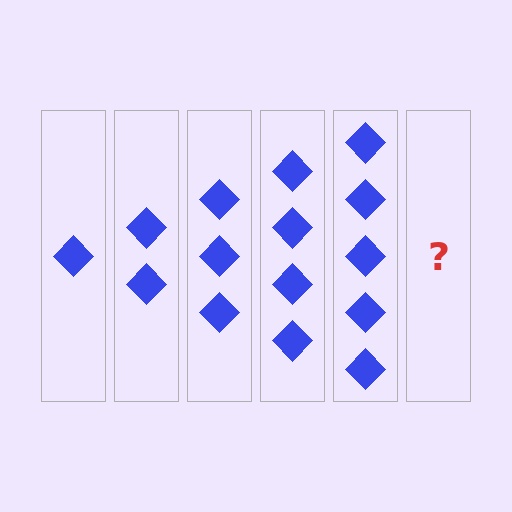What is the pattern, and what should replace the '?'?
The pattern is that each step adds one more diamond. The '?' should be 6 diamonds.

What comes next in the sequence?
The next element should be 6 diamonds.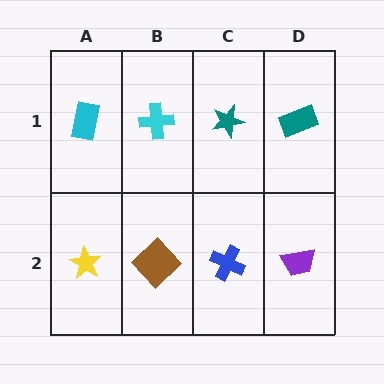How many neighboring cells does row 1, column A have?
2.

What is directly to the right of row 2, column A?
A brown diamond.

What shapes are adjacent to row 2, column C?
A teal star (row 1, column C), a brown diamond (row 2, column B), a purple trapezoid (row 2, column D).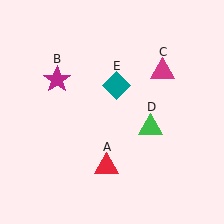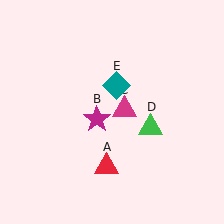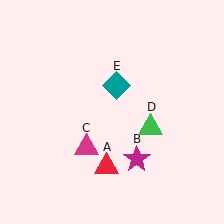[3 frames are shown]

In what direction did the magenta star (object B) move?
The magenta star (object B) moved down and to the right.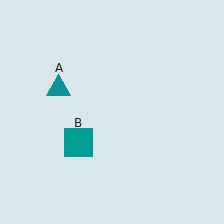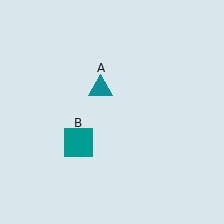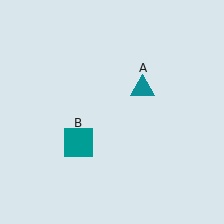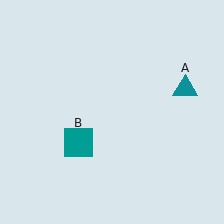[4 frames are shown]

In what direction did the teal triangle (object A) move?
The teal triangle (object A) moved right.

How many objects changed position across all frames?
1 object changed position: teal triangle (object A).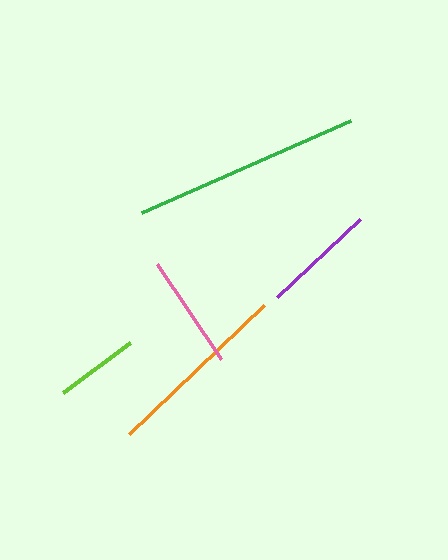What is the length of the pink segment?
The pink segment is approximately 115 pixels long.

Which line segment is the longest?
The green line is the longest at approximately 228 pixels.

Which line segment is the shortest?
The lime line is the shortest at approximately 83 pixels.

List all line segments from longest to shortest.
From longest to shortest: green, orange, pink, purple, lime.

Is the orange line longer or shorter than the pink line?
The orange line is longer than the pink line.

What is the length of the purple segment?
The purple segment is approximately 113 pixels long.